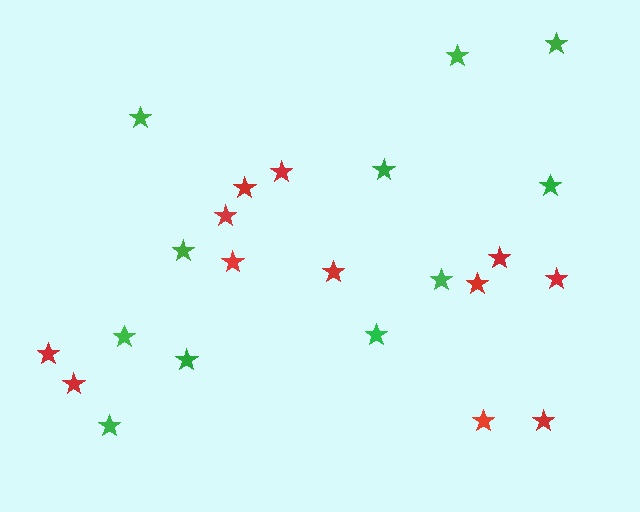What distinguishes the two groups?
There are 2 groups: one group of green stars (11) and one group of red stars (12).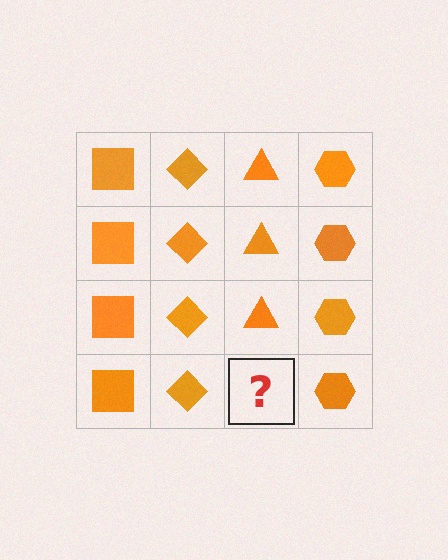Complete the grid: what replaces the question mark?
The question mark should be replaced with an orange triangle.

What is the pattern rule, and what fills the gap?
The rule is that each column has a consistent shape. The gap should be filled with an orange triangle.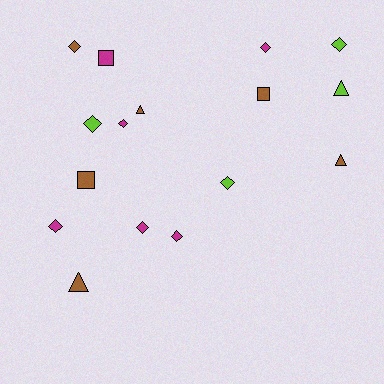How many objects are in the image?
There are 16 objects.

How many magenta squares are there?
There is 1 magenta square.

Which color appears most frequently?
Brown, with 6 objects.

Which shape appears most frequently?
Diamond, with 9 objects.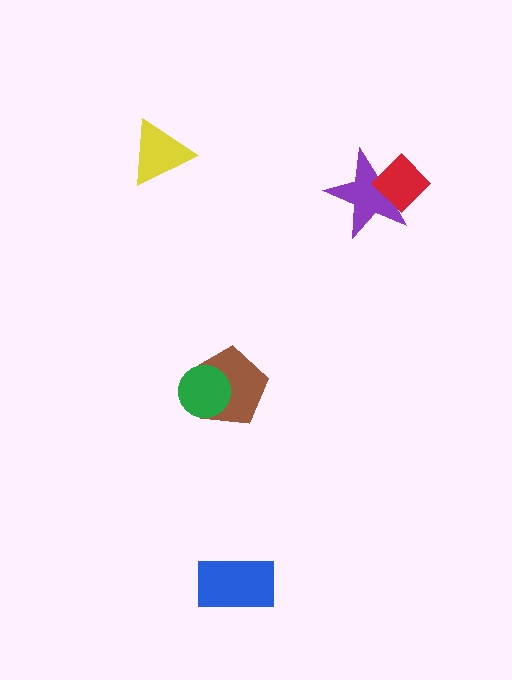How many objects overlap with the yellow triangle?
0 objects overlap with the yellow triangle.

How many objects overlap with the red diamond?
1 object overlaps with the red diamond.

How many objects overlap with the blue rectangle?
0 objects overlap with the blue rectangle.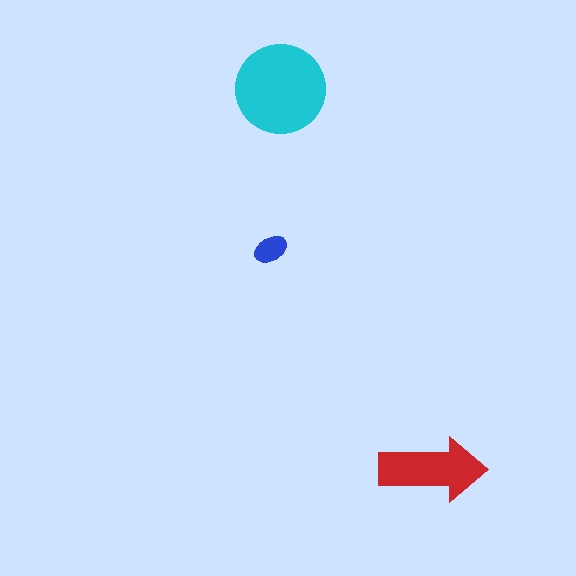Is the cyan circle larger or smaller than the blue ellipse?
Larger.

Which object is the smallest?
The blue ellipse.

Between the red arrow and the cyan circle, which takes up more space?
The cyan circle.